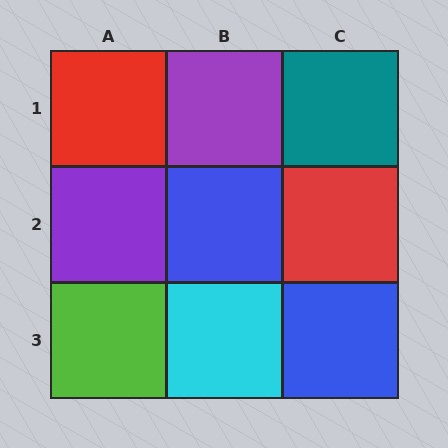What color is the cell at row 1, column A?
Red.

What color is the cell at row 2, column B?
Blue.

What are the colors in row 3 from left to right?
Lime, cyan, blue.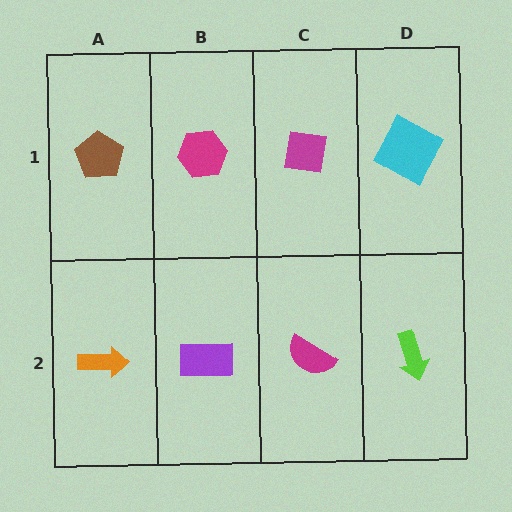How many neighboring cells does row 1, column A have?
2.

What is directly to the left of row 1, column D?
A magenta square.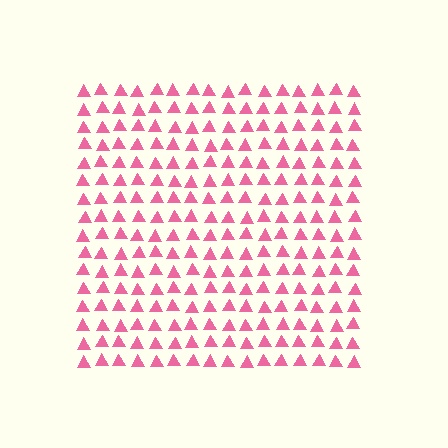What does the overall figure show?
The overall figure shows a square.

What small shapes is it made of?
It is made of small triangles.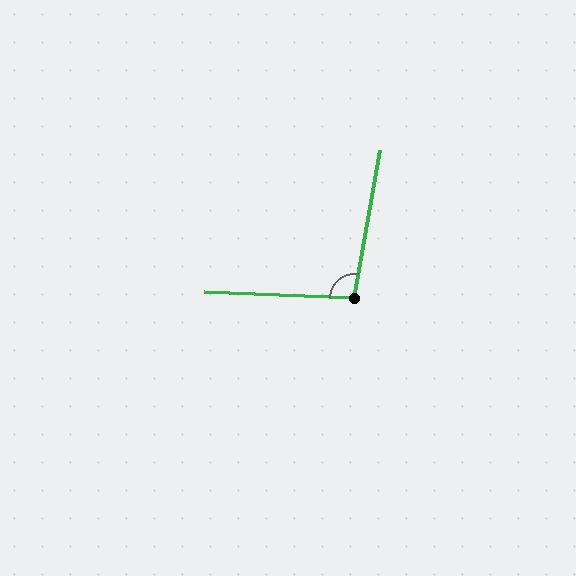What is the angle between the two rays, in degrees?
Approximately 97 degrees.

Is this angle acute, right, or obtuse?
It is obtuse.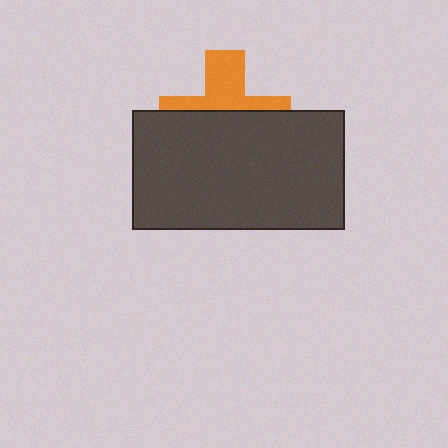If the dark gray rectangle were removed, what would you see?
You would see the complete orange cross.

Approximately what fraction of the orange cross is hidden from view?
Roughly 59% of the orange cross is hidden behind the dark gray rectangle.